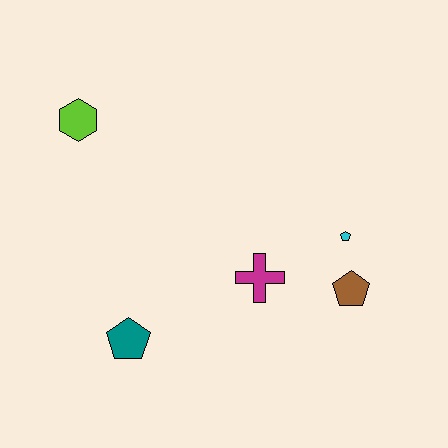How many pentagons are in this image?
There are 3 pentagons.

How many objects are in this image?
There are 5 objects.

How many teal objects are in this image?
There is 1 teal object.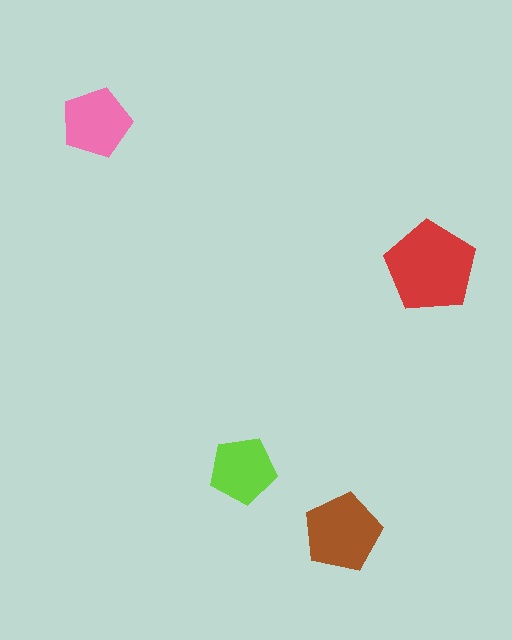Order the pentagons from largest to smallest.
the red one, the brown one, the pink one, the lime one.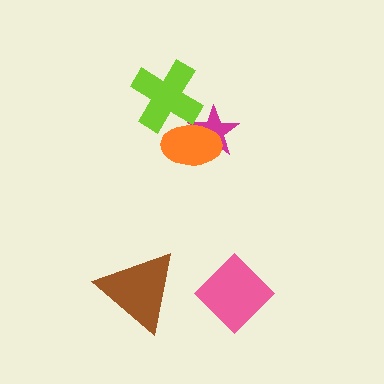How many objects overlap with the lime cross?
1 object overlaps with the lime cross.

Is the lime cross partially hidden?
No, no other shape covers it.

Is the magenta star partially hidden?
Yes, it is partially covered by another shape.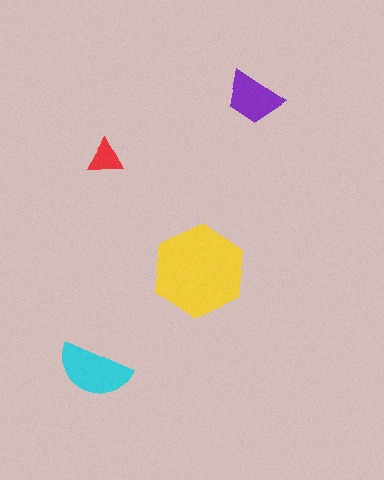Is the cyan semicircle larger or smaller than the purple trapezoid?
Larger.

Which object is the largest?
The yellow hexagon.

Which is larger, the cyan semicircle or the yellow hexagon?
The yellow hexagon.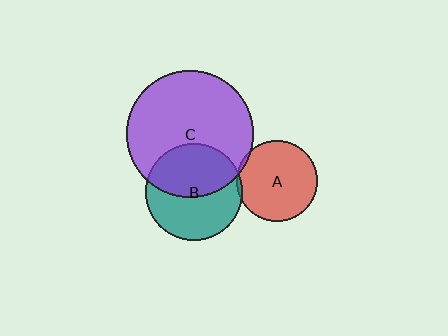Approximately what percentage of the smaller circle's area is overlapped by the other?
Approximately 50%.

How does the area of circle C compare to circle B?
Approximately 1.7 times.